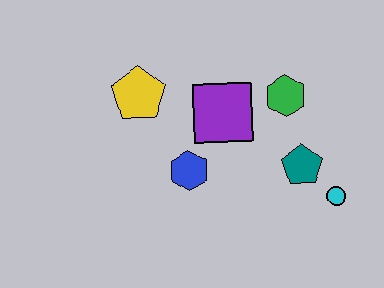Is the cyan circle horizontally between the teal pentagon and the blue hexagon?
No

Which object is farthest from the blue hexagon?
The cyan circle is farthest from the blue hexagon.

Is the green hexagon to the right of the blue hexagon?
Yes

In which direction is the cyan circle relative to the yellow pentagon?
The cyan circle is to the right of the yellow pentagon.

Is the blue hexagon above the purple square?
No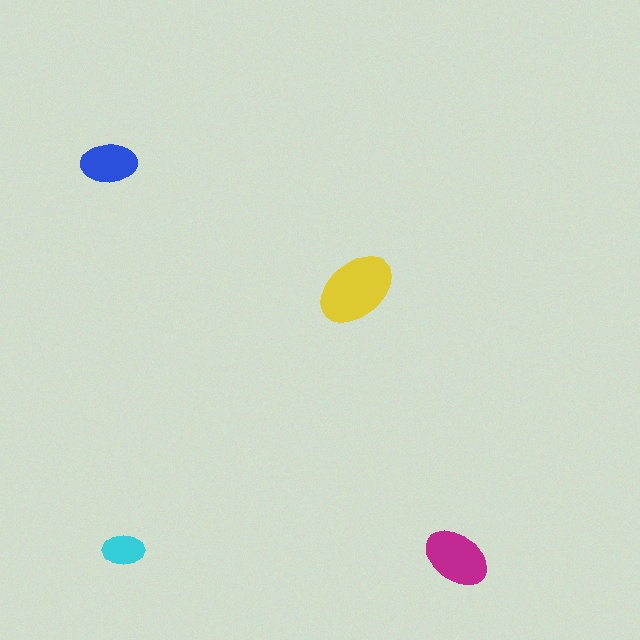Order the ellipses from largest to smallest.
the yellow one, the magenta one, the blue one, the cyan one.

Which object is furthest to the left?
The blue ellipse is leftmost.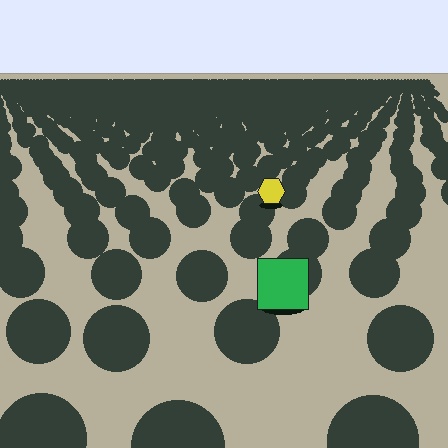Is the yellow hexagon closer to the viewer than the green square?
No. The green square is closer — you can tell from the texture gradient: the ground texture is coarser near it.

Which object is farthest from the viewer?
The yellow hexagon is farthest from the viewer. It appears smaller and the ground texture around it is denser.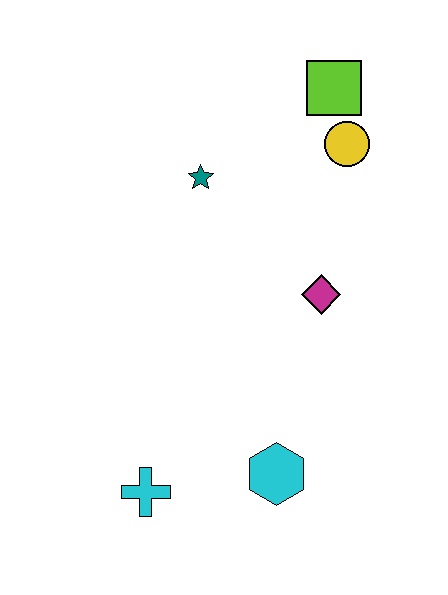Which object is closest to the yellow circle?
The lime square is closest to the yellow circle.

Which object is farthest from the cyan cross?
The lime square is farthest from the cyan cross.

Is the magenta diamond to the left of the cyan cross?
No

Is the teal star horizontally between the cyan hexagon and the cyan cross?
Yes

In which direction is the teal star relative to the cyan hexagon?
The teal star is above the cyan hexagon.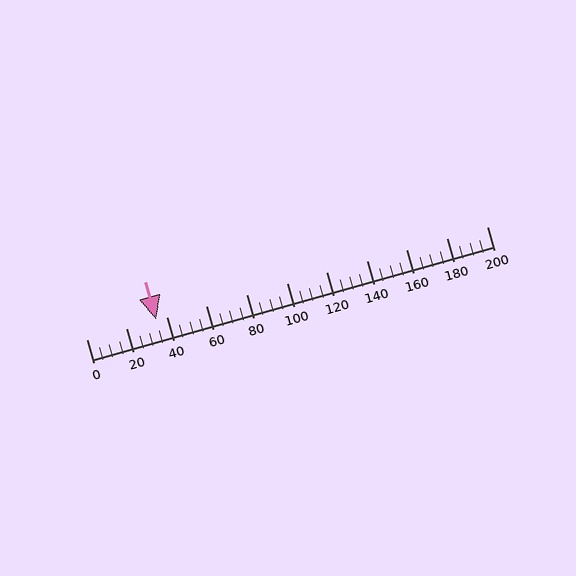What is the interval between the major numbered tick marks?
The major tick marks are spaced 20 units apart.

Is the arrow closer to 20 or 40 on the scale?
The arrow is closer to 40.